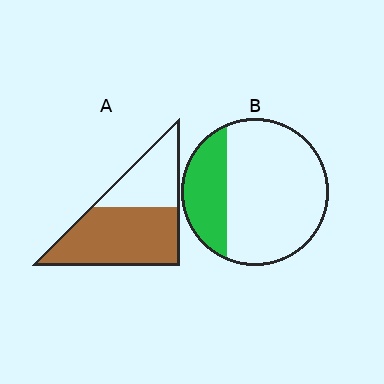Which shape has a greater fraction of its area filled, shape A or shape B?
Shape A.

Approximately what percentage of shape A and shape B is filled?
A is approximately 65% and B is approximately 25%.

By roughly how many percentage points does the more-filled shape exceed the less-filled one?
By roughly 35 percentage points (A over B).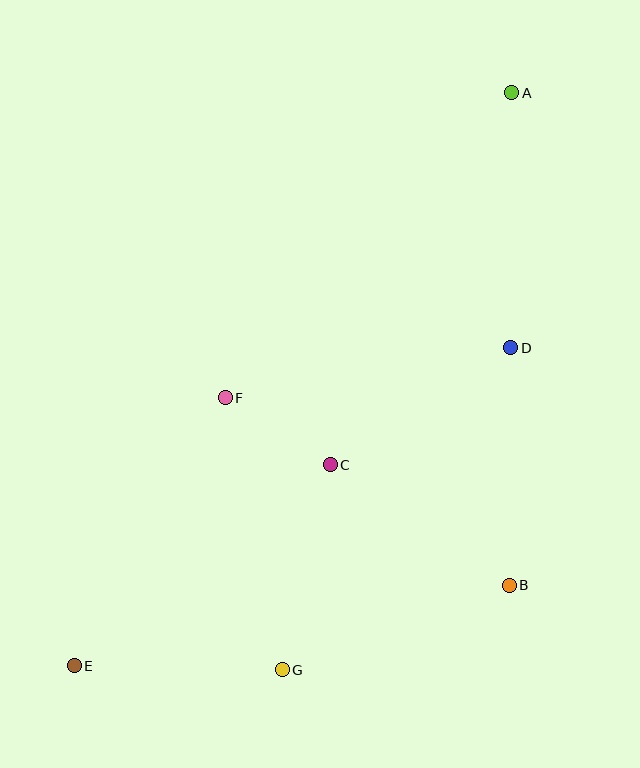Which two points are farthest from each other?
Points A and E are farthest from each other.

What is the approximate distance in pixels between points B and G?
The distance between B and G is approximately 242 pixels.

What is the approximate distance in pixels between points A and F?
The distance between A and F is approximately 419 pixels.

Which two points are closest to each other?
Points C and F are closest to each other.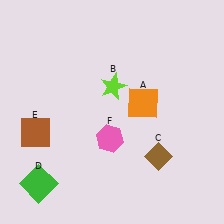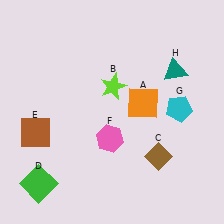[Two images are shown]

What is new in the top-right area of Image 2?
A teal triangle (H) was added in the top-right area of Image 2.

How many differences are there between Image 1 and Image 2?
There are 2 differences between the two images.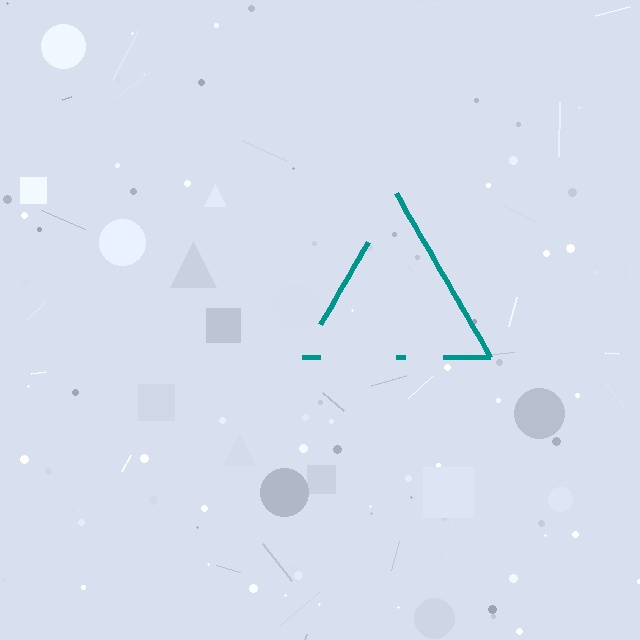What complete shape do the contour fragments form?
The contour fragments form a triangle.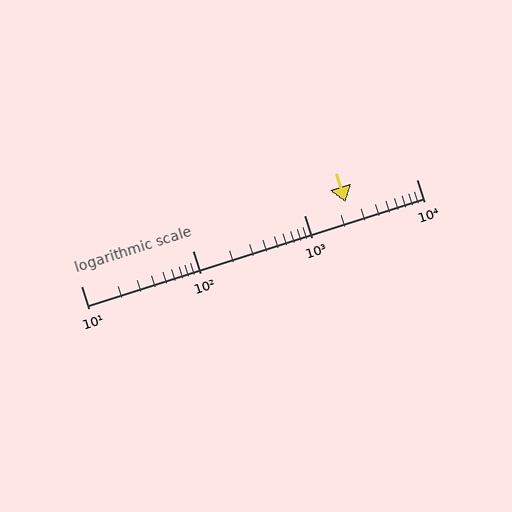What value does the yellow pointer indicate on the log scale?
The pointer indicates approximately 2300.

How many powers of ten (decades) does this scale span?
The scale spans 3 decades, from 10 to 10000.